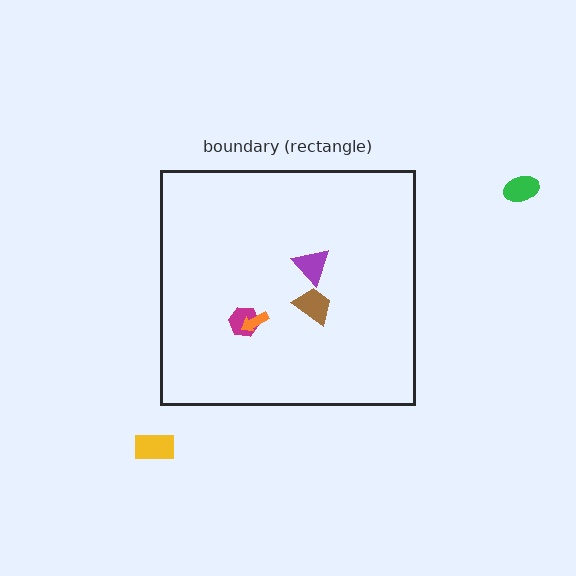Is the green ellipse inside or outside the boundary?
Outside.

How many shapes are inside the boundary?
4 inside, 2 outside.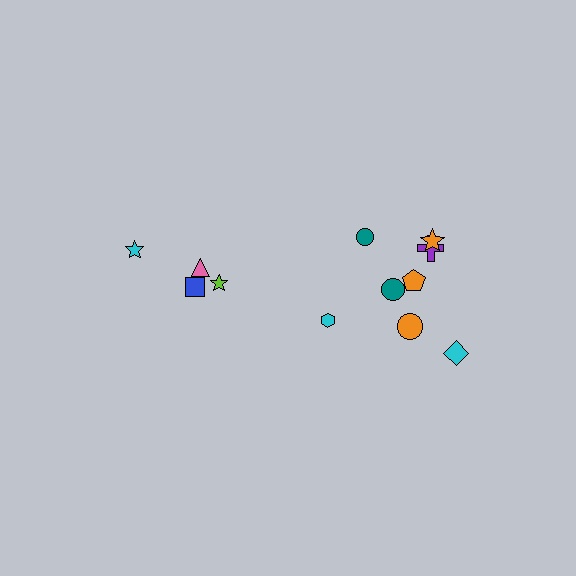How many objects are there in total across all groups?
There are 12 objects.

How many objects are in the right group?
There are 8 objects.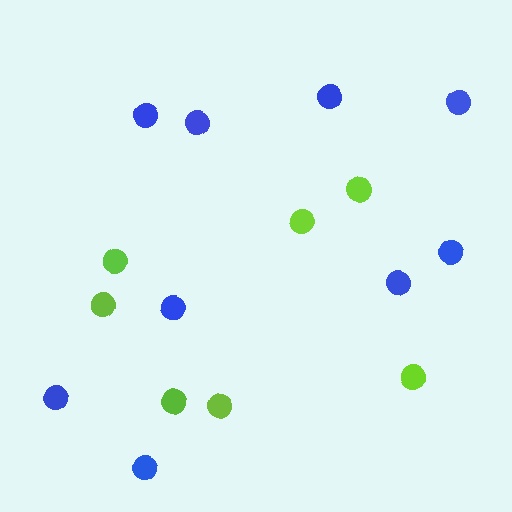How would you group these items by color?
There are 2 groups: one group of lime circles (7) and one group of blue circles (9).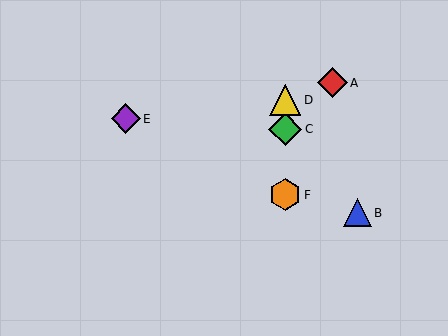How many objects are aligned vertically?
3 objects (C, D, F) are aligned vertically.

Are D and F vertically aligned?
Yes, both are at x≈285.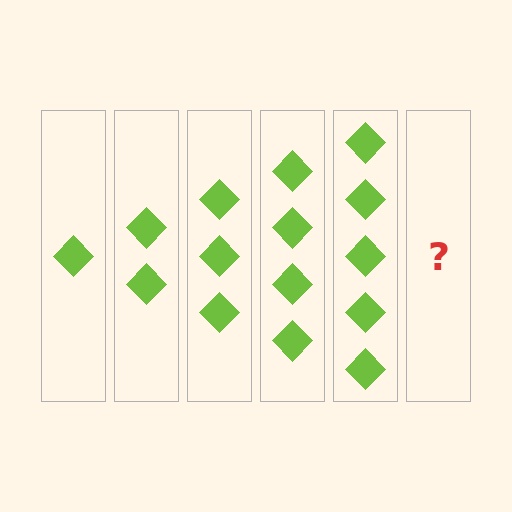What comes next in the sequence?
The next element should be 6 diamonds.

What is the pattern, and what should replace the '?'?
The pattern is that each step adds one more diamond. The '?' should be 6 diamonds.